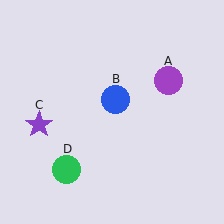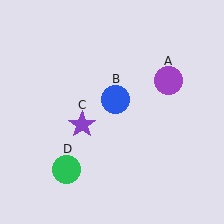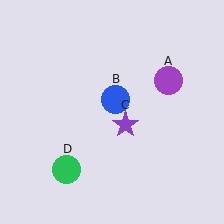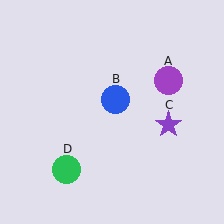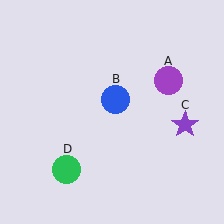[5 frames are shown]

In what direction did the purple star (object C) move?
The purple star (object C) moved right.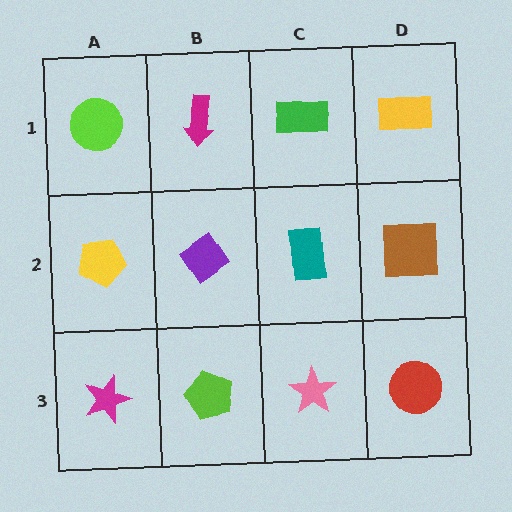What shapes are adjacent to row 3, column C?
A teal rectangle (row 2, column C), a lime pentagon (row 3, column B), a red circle (row 3, column D).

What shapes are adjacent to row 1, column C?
A teal rectangle (row 2, column C), a magenta arrow (row 1, column B), a yellow rectangle (row 1, column D).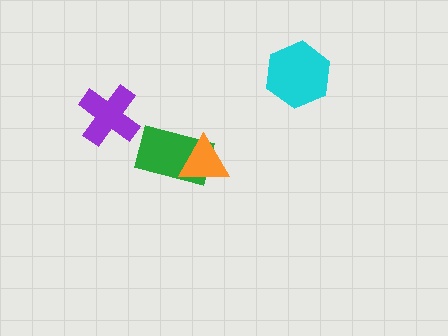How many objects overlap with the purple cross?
0 objects overlap with the purple cross.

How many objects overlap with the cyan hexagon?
0 objects overlap with the cyan hexagon.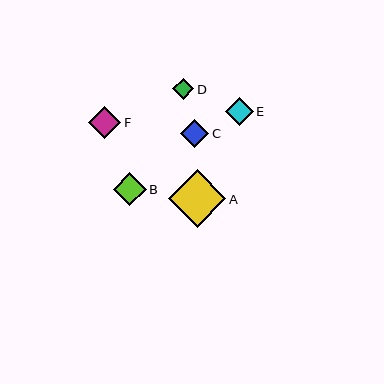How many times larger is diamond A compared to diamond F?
Diamond A is approximately 1.8 times the size of diamond F.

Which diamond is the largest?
Diamond A is the largest with a size of approximately 57 pixels.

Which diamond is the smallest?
Diamond D is the smallest with a size of approximately 21 pixels.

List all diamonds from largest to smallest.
From largest to smallest: A, F, B, C, E, D.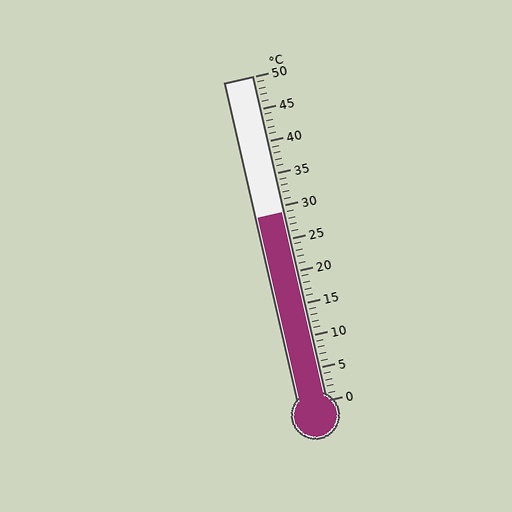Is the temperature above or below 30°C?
The temperature is below 30°C.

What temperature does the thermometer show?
The thermometer shows approximately 29°C.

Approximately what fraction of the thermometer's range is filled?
The thermometer is filled to approximately 60% of its range.